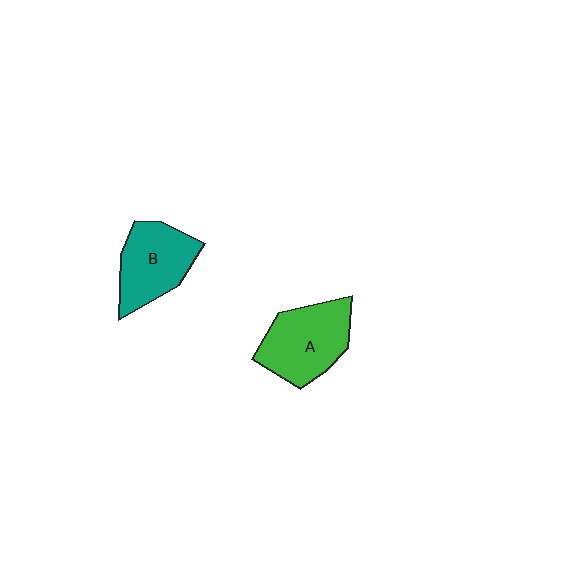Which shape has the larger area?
Shape A (green).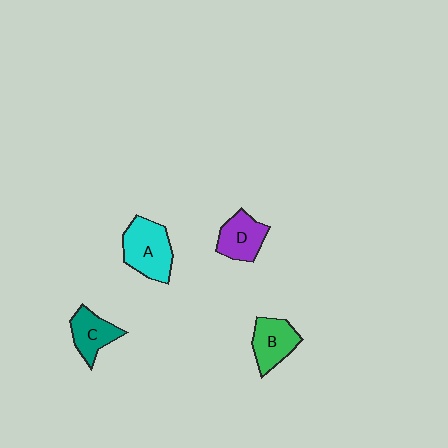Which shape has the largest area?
Shape A (cyan).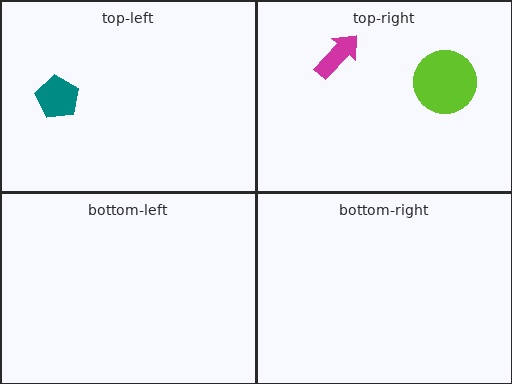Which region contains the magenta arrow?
The top-right region.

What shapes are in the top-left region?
The teal pentagon.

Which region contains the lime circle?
The top-right region.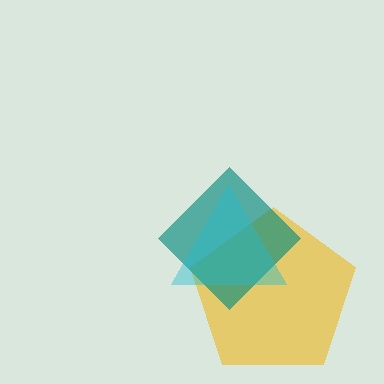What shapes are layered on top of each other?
The layered shapes are: a yellow pentagon, a teal diamond, a cyan triangle.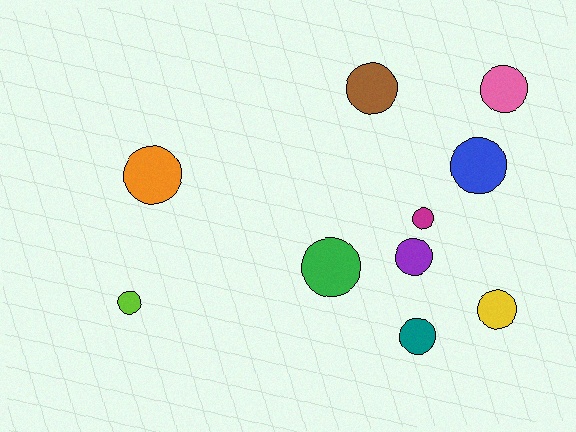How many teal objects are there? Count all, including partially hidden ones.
There is 1 teal object.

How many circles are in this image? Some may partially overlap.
There are 10 circles.